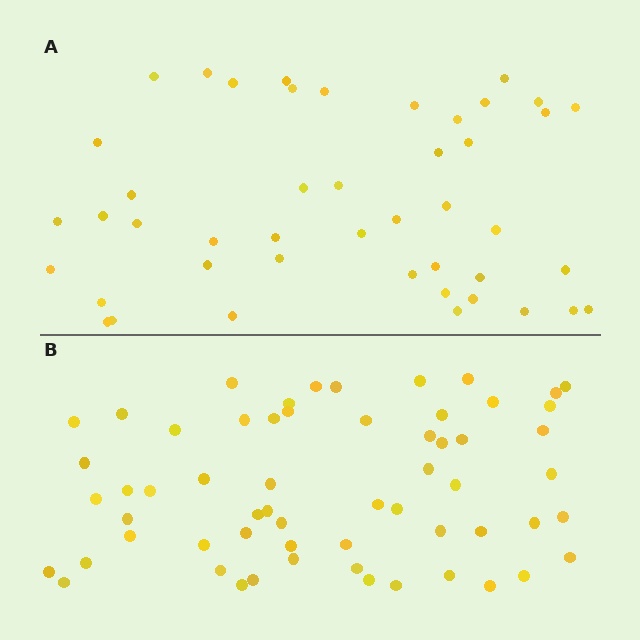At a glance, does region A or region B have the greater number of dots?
Region B (the bottom region) has more dots.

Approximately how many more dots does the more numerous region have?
Region B has approximately 15 more dots than region A.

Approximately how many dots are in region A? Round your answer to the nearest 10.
About 40 dots. (The exact count is 45, which rounds to 40.)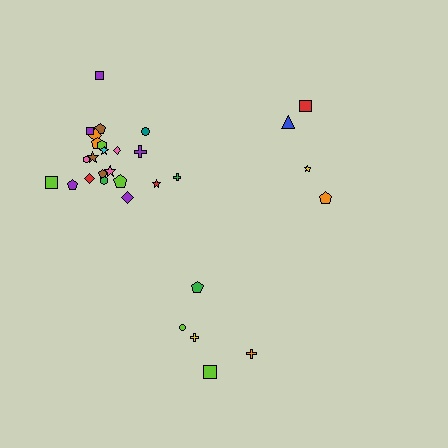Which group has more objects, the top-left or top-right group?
The top-left group.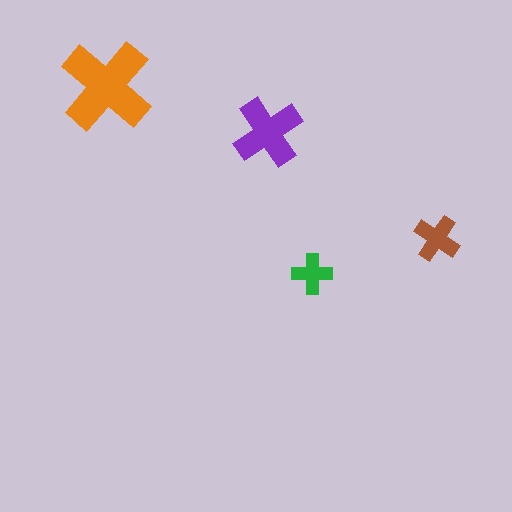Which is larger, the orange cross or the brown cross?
The orange one.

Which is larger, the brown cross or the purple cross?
The purple one.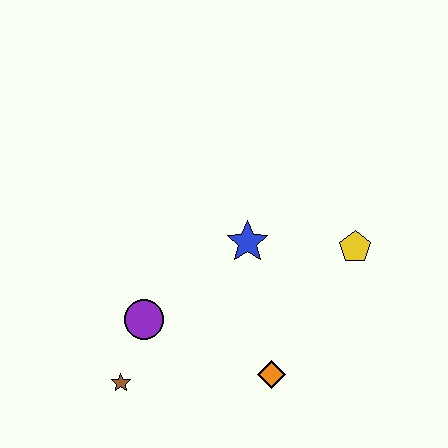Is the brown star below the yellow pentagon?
Yes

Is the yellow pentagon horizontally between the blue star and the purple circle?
No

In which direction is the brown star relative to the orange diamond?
The brown star is to the left of the orange diamond.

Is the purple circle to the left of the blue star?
Yes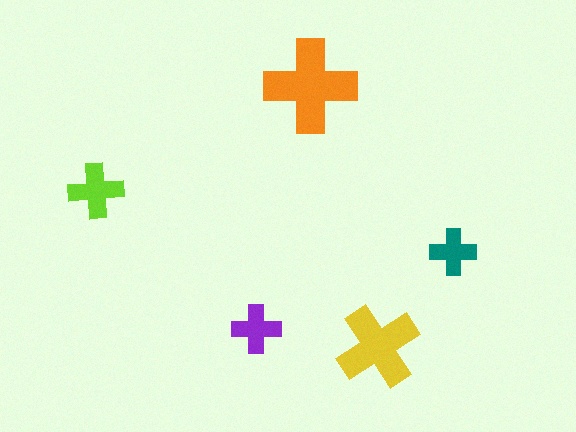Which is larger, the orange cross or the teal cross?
The orange one.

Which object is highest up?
The orange cross is topmost.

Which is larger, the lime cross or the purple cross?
The lime one.